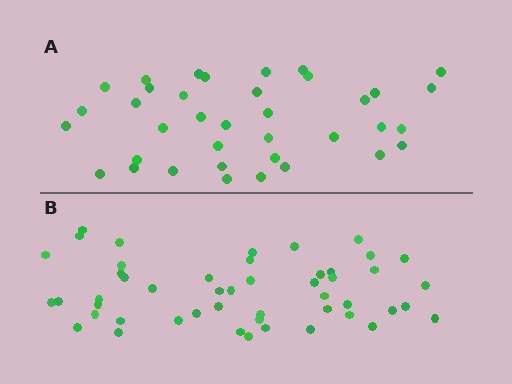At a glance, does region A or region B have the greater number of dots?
Region B (the bottom region) has more dots.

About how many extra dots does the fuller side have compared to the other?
Region B has roughly 12 or so more dots than region A.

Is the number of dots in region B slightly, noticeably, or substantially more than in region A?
Region B has noticeably more, but not dramatically so. The ratio is roughly 1.3 to 1.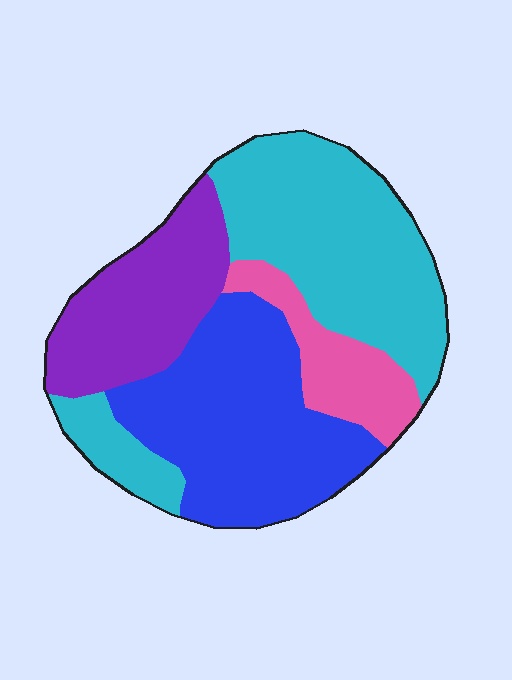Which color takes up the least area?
Pink, at roughly 10%.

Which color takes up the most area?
Cyan, at roughly 35%.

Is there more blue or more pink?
Blue.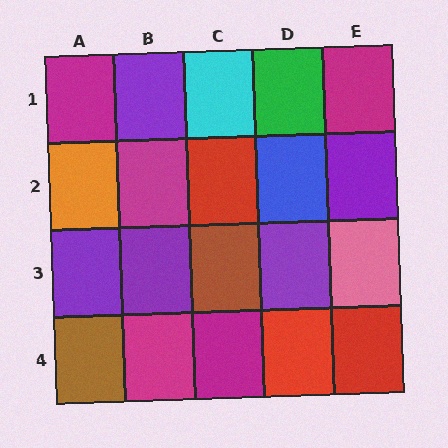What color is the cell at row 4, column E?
Red.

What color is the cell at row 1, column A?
Magenta.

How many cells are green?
1 cell is green.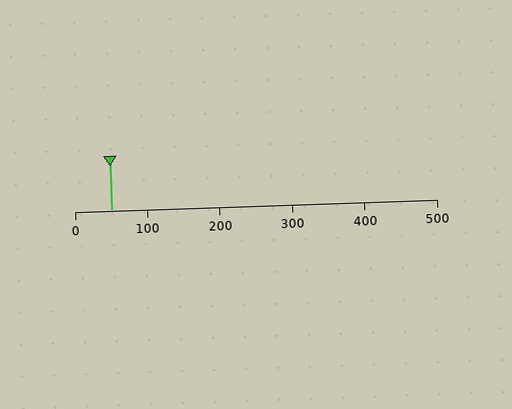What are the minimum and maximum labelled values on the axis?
The axis runs from 0 to 500.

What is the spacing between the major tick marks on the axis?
The major ticks are spaced 100 apart.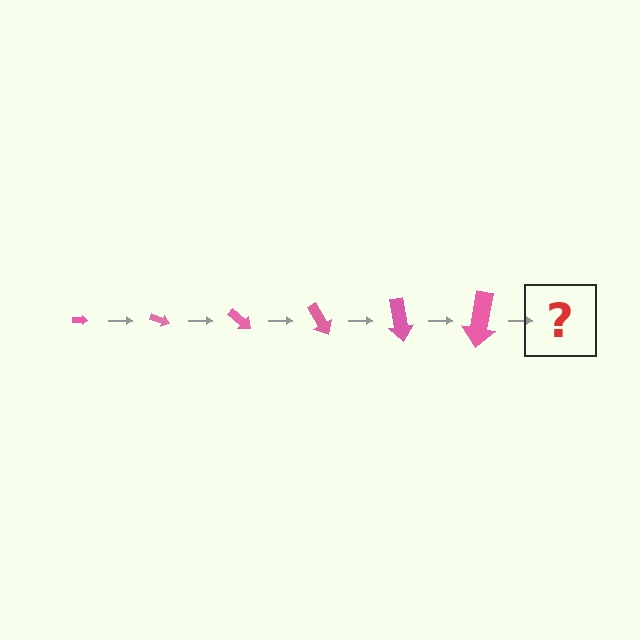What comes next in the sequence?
The next element should be an arrow, larger than the previous one and rotated 120 degrees from the start.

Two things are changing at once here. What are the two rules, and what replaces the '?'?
The two rules are that the arrow grows larger each step and it rotates 20 degrees each step. The '?' should be an arrow, larger than the previous one and rotated 120 degrees from the start.